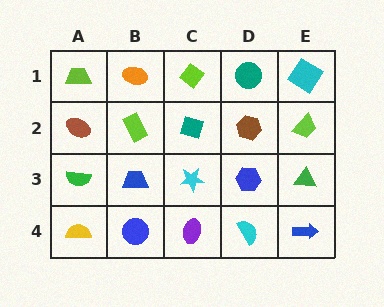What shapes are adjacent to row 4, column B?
A blue trapezoid (row 3, column B), a yellow semicircle (row 4, column A), a purple ellipse (row 4, column C).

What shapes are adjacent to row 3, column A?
A brown ellipse (row 2, column A), a yellow semicircle (row 4, column A), a blue trapezoid (row 3, column B).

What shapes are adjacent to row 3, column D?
A brown hexagon (row 2, column D), a cyan semicircle (row 4, column D), a cyan star (row 3, column C), a green triangle (row 3, column E).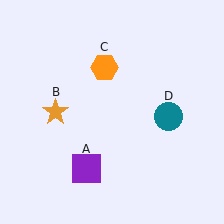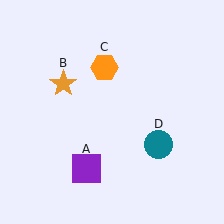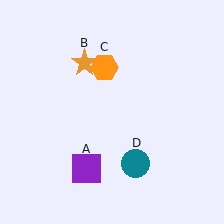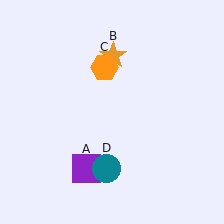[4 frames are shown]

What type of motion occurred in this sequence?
The orange star (object B), teal circle (object D) rotated clockwise around the center of the scene.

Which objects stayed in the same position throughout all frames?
Purple square (object A) and orange hexagon (object C) remained stationary.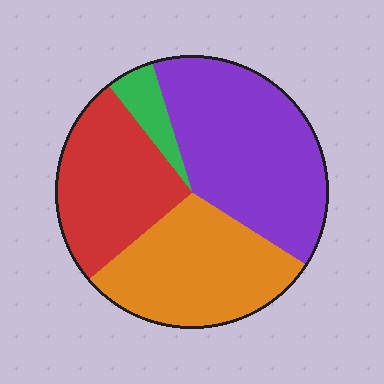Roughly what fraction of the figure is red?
Red takes up about one quarter (1/4) of the figure.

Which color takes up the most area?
Purple, at roughly 40%.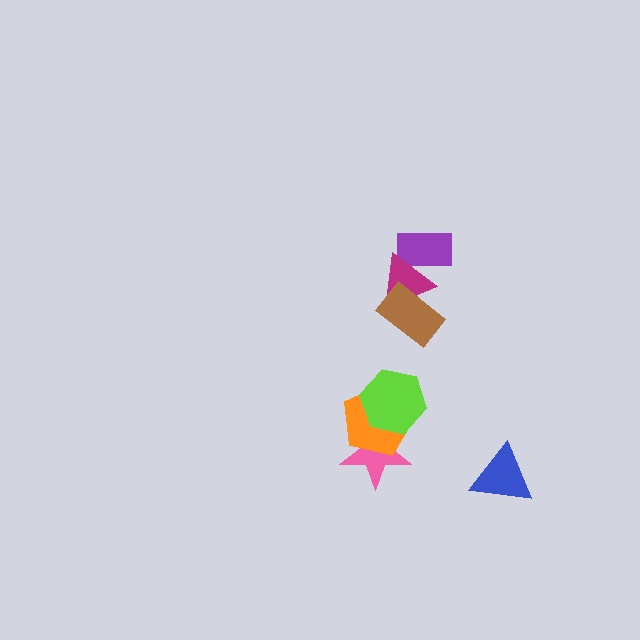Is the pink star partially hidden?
Yes, it is partially covered by another shape.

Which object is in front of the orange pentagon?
The lime hexagon is in front of the orange pentagon.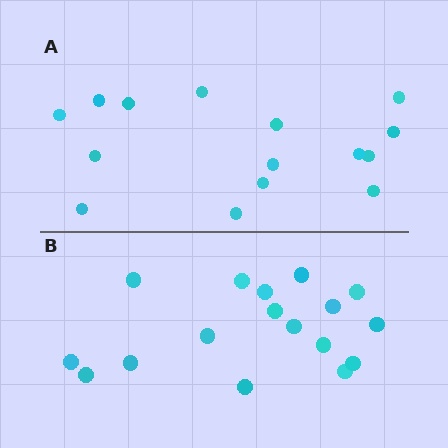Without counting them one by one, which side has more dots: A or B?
Region B (the bottom region) has more dots.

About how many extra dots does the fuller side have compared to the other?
Region B has just a few more — roughly 2 or 3 more dots than region A.